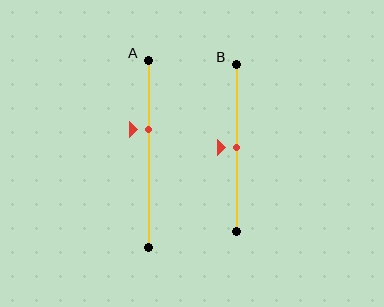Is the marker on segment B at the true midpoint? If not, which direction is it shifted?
Yes, the marker on segment B is at the true midpoint.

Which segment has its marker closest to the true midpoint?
Segment B has its marker closest to the true midpoint.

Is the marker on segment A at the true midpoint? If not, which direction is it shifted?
No, the marker on segment A is shifted upward by about 13% of the segment length.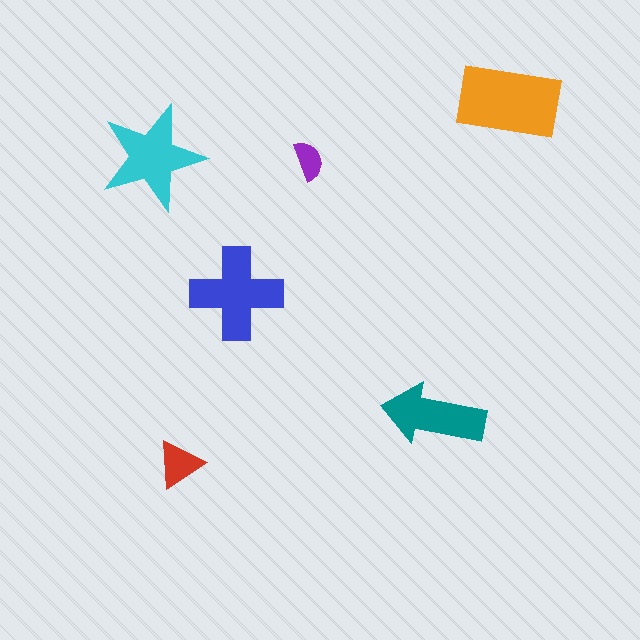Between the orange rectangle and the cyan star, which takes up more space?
The orange rectangle.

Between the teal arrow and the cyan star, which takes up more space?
The cyan star.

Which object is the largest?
The orange rectangle.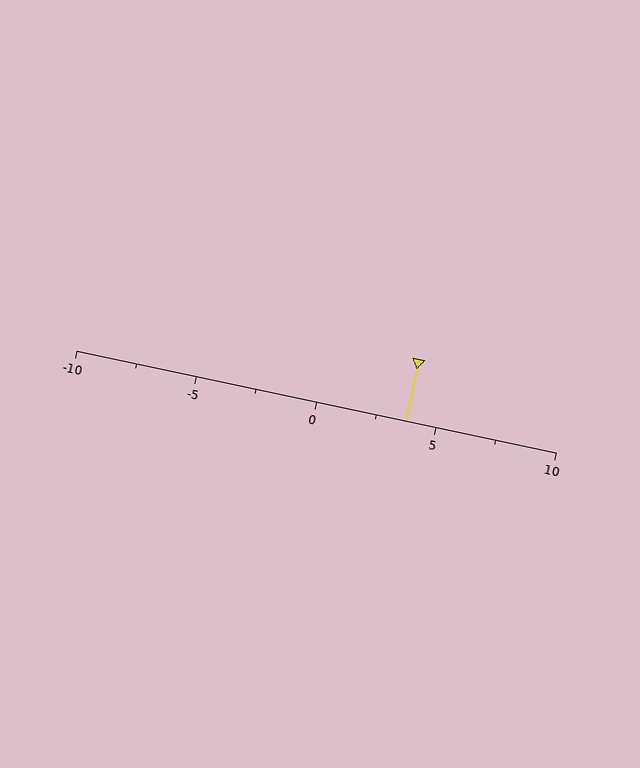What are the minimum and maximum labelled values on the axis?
The axis runs from -10 to 10.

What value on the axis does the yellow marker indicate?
The marker indicates approximately 3.8.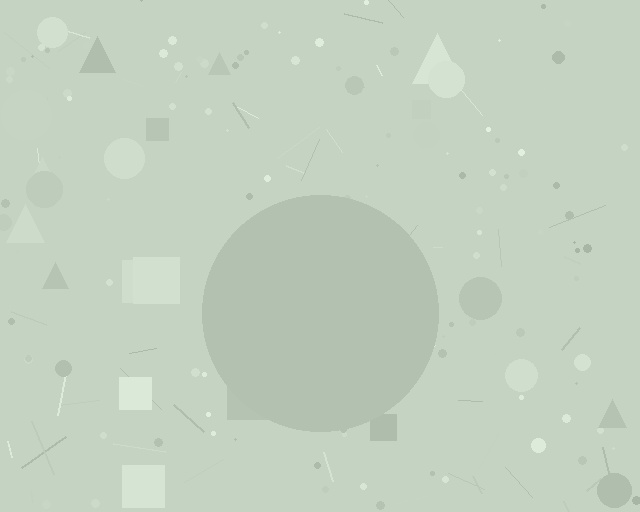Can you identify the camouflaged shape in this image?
The camouflaged shape is a circle.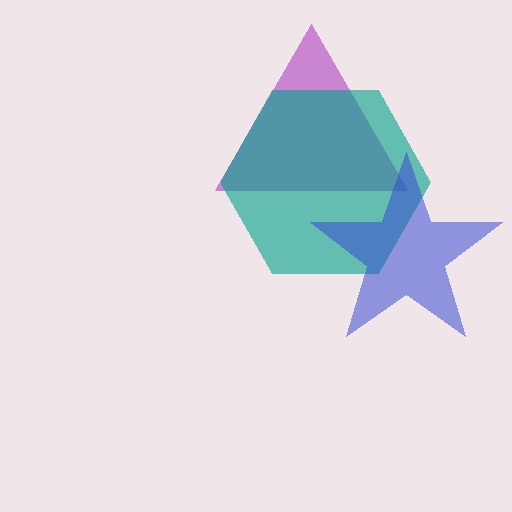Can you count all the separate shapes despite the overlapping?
Yes, there are 3 separate shapes.